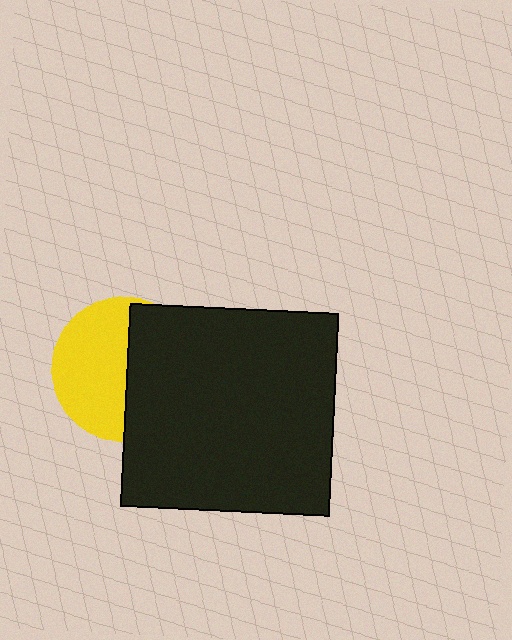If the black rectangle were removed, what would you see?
You would see the complete yellow circle.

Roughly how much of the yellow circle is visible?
About half of it is visible (roughly 54%).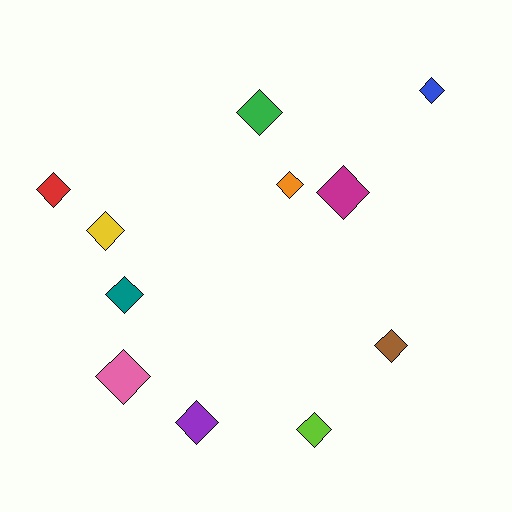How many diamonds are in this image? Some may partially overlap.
There are 11 diamonds.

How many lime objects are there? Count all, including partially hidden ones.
There is 1 lime object.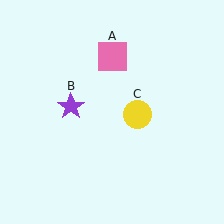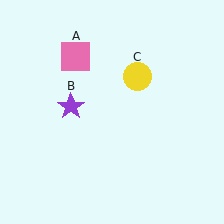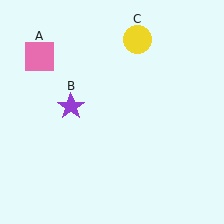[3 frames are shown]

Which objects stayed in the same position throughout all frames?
Purple star (object B) remained stationary.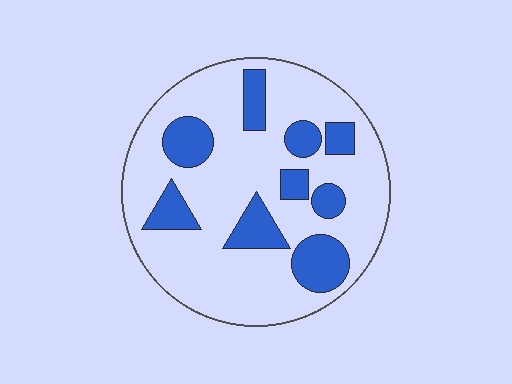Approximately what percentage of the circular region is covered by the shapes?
Approximately 25%.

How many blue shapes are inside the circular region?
9.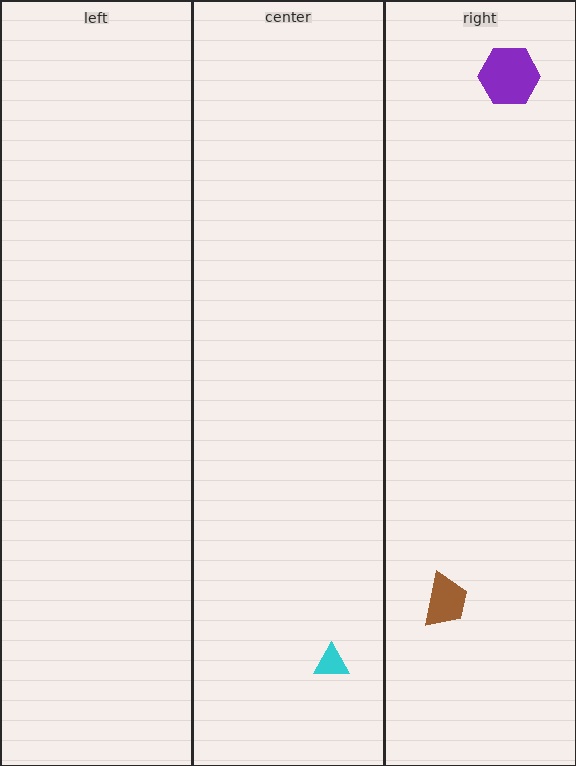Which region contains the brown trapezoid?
The right region.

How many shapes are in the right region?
2.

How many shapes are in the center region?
1.